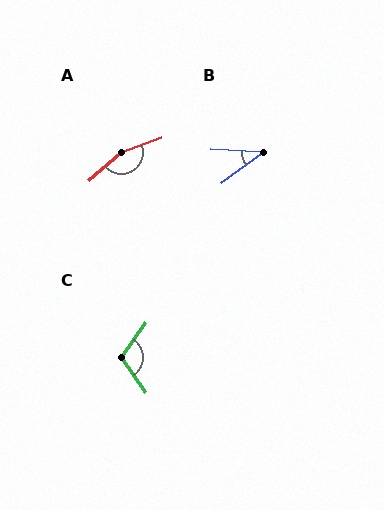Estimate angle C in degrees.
Approximately 111 degrees.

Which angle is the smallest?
B, at approximately 39 degrees.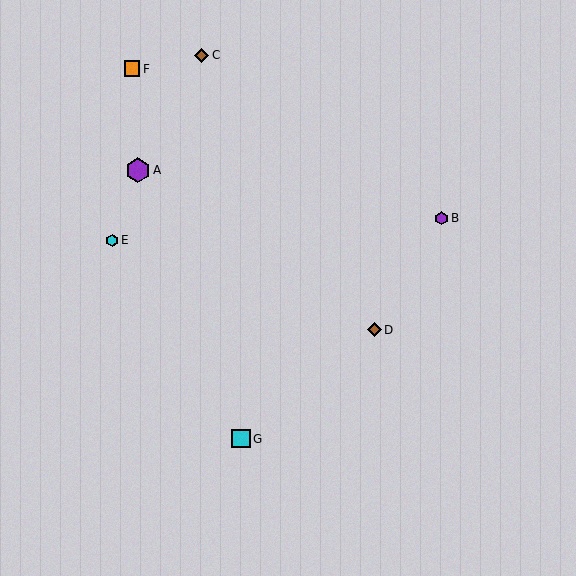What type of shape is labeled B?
Shape B is a purple hexagon.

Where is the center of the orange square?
The center of the orange square is at (132, 69).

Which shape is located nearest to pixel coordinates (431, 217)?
The purple hexagon (labeled B) at (441, 218) is nearest to that location.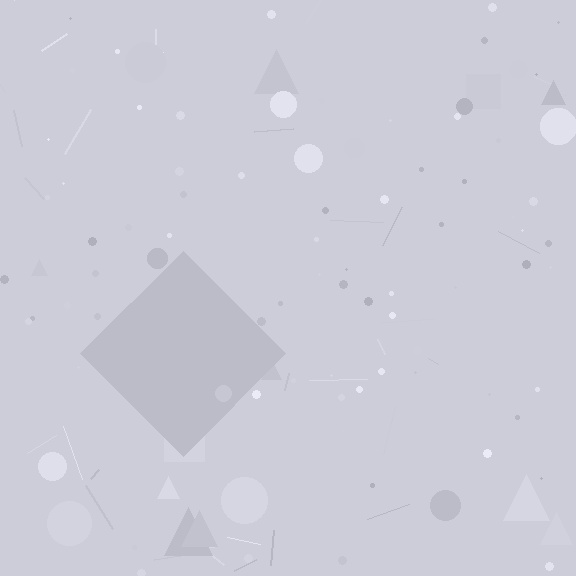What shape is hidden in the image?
A diamond is hidden in the image.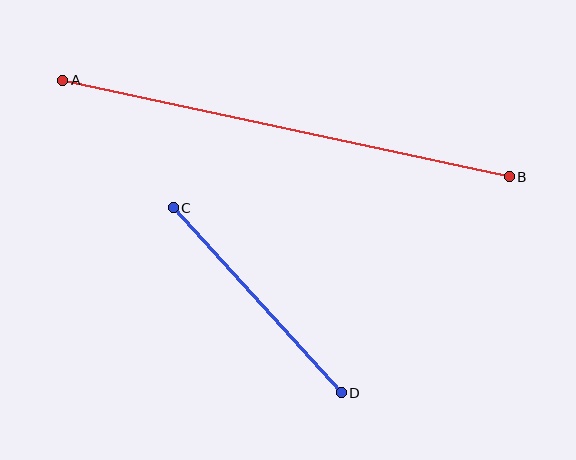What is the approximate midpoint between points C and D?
The midpoint is at approximately (257, 300) pixels.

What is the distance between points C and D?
The distance is approximately 250 pixels.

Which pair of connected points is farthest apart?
Points A and B are farthest apart.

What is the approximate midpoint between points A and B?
The midpoint is at approximately (286, 128) pixels.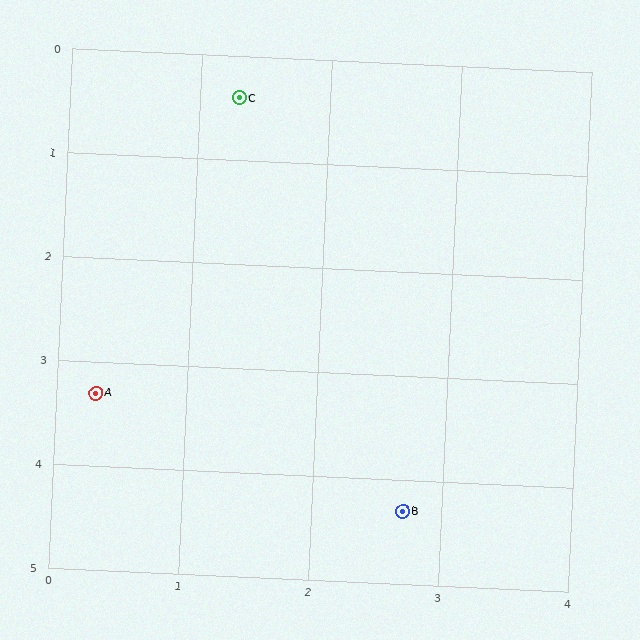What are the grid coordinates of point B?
Point B is at approximately (2.7, 4.3).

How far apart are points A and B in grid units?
Points A and B are about 2.6 grid units apart.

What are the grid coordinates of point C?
Point C is at approximately (1.3, 0.4).